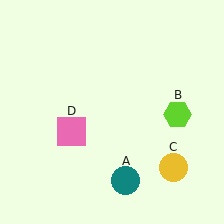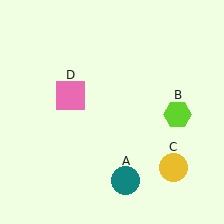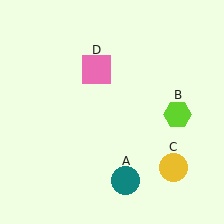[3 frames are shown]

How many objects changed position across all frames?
1 object changed position: pink square (object D).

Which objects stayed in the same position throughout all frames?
Teal circle (object A) and lime hexagon (object B) and yellow circle (object C) remained stationary.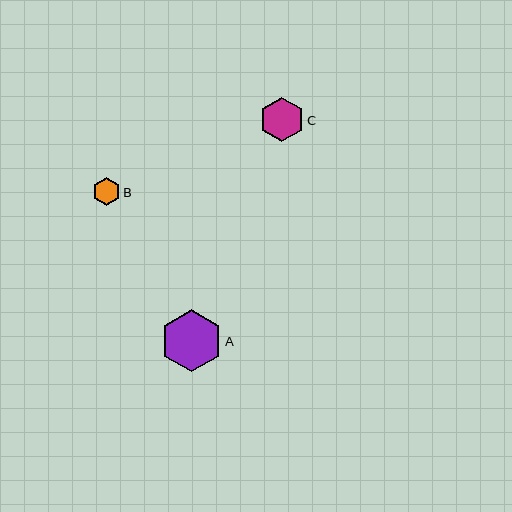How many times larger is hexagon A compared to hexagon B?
Hexagon A is approximately 2.2 times the size of hexagon B.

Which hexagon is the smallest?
Hexagon B is the smallest with a size of approximately 28 pixels.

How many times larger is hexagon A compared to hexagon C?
Hexagon A is approximately 1.4 times the size of hexagon C.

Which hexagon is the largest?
Hexagon A is the largest with a size of approximately 62 pixels.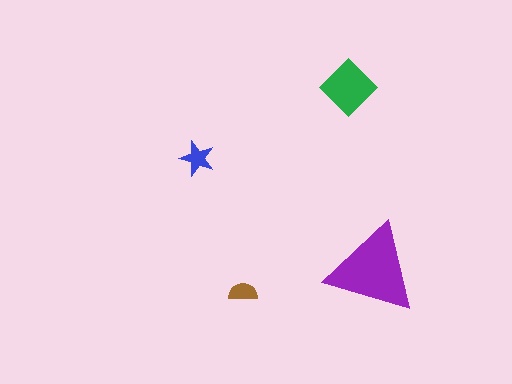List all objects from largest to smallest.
The purple triangle, the green diamond, the blue star, the brown semicircle.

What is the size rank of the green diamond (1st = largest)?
2nd.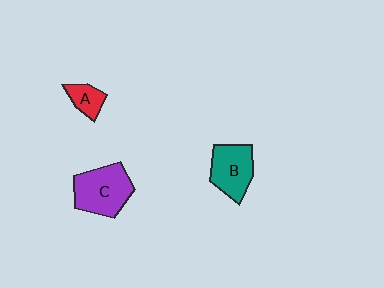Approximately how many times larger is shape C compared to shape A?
Approximately 2.5 times.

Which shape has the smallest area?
Shape A (red).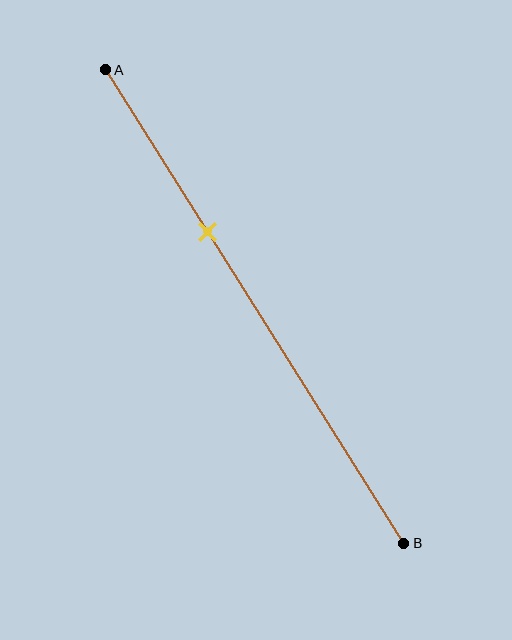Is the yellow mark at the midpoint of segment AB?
No, the mark is at about 35% from A, not at the 50% midpoint.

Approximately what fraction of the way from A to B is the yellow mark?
The yellow mark is approximately 35% of the way from A to B.